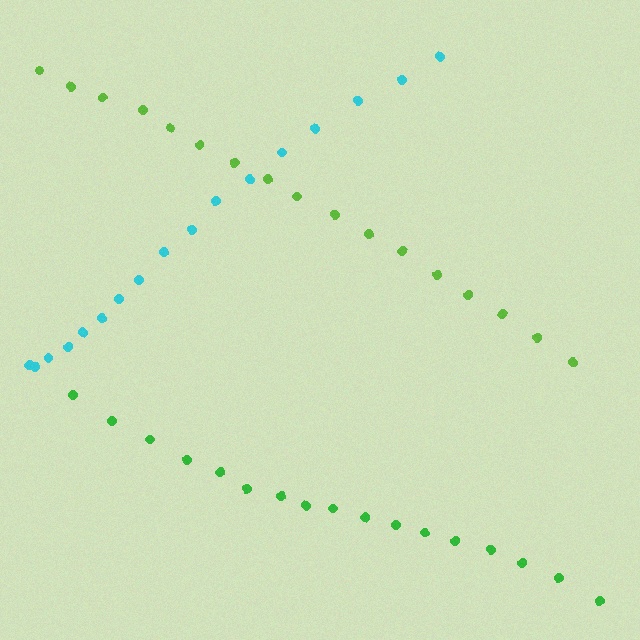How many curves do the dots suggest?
There are 3 distinct paths.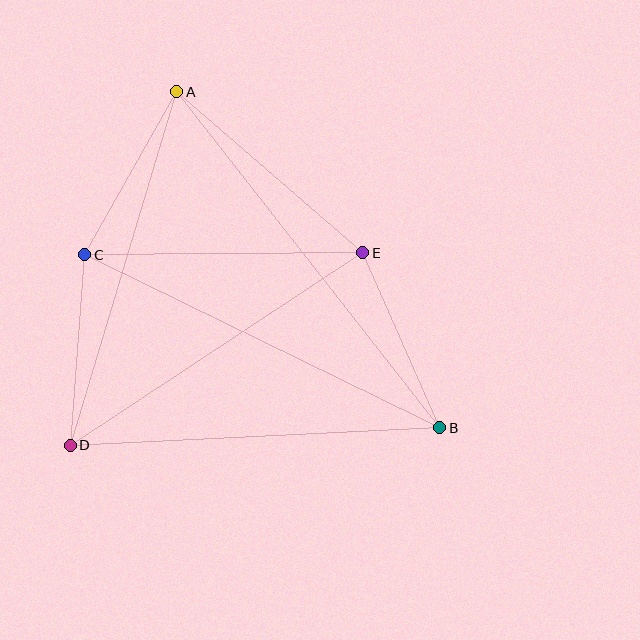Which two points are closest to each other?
Points A and C are closest to each other.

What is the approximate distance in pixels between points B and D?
The distance between B and D is approximately 370 pixels.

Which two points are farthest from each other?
Points A and B are farthest from each other.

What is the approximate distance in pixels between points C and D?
The distance between C and D is approximately 191 pixels.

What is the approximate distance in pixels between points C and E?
The distance between C and E is approximately 278 pixels.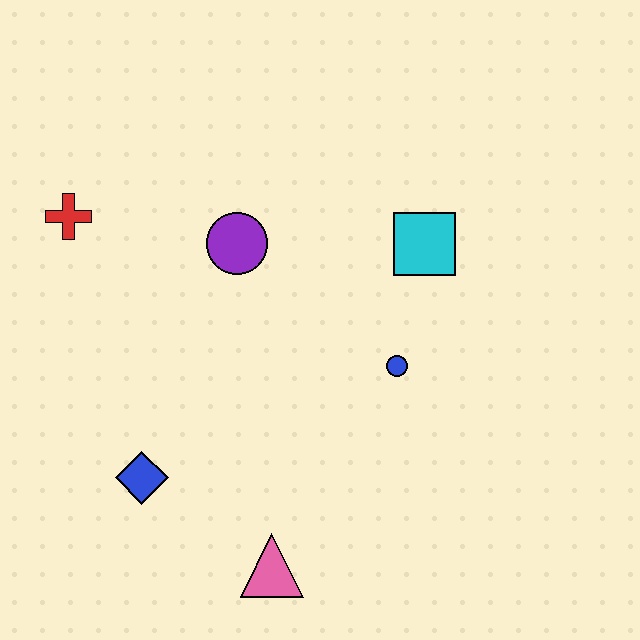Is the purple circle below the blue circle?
No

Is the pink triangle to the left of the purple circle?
No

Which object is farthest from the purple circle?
The pink triangle is farthest from the purple circle.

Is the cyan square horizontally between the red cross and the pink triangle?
No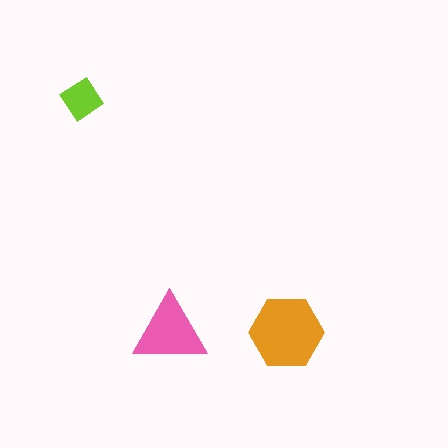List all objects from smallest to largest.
The lime diamond, the pink triangle, the orange hexagon.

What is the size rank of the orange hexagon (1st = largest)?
1st.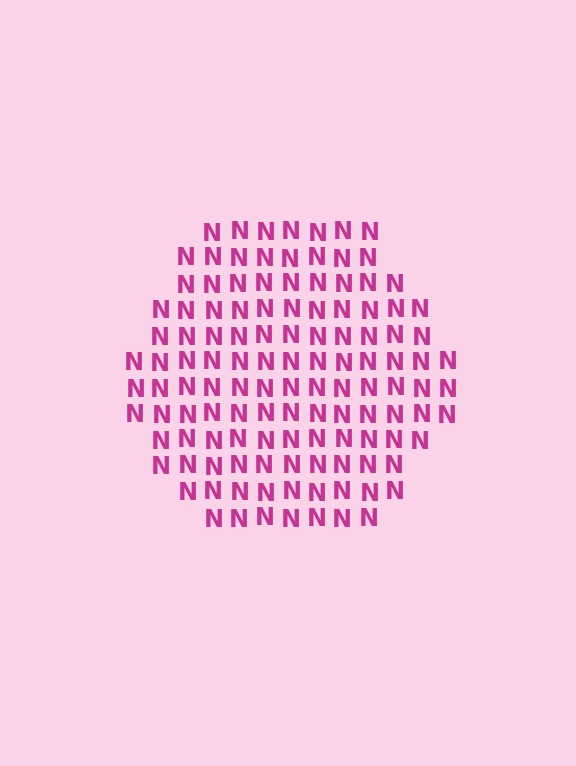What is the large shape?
The large shape is a hexagon.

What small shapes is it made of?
It is made of small letter N's.